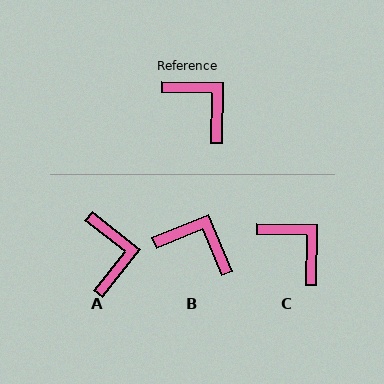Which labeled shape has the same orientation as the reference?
C.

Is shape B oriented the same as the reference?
No, it is off by about 24 degrees.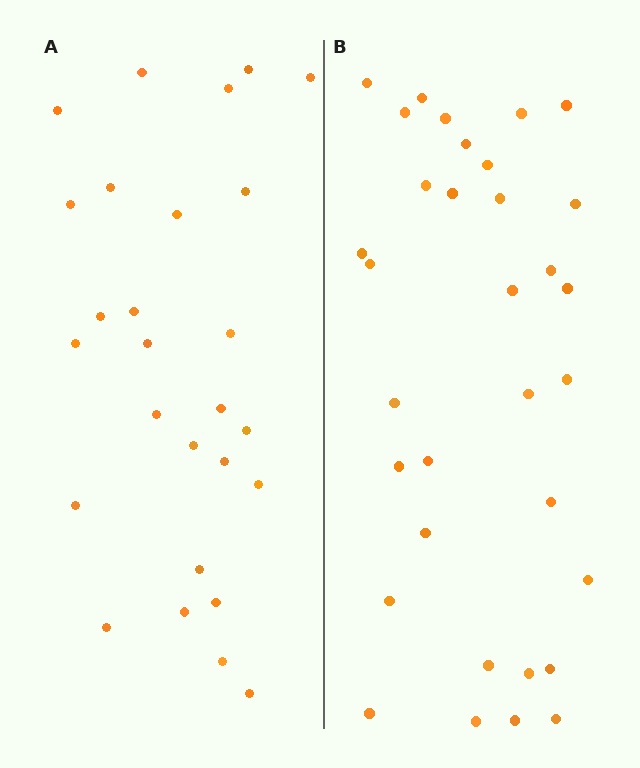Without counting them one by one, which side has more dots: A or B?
Region B (the right region) has more dots.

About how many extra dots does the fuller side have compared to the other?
Region B has about 6 more dots than region A.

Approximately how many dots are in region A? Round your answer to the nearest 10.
About 30 dots. (The exact count is 27, which rounds to 30.)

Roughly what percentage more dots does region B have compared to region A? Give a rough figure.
About 20% more.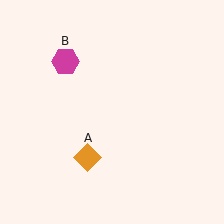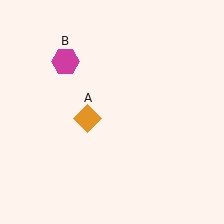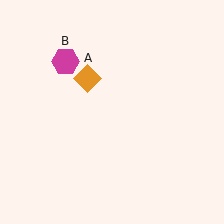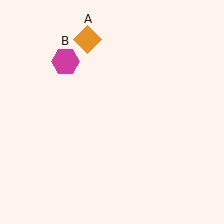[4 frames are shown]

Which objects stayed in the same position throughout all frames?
Magenta hexagon (object B) remained stationary.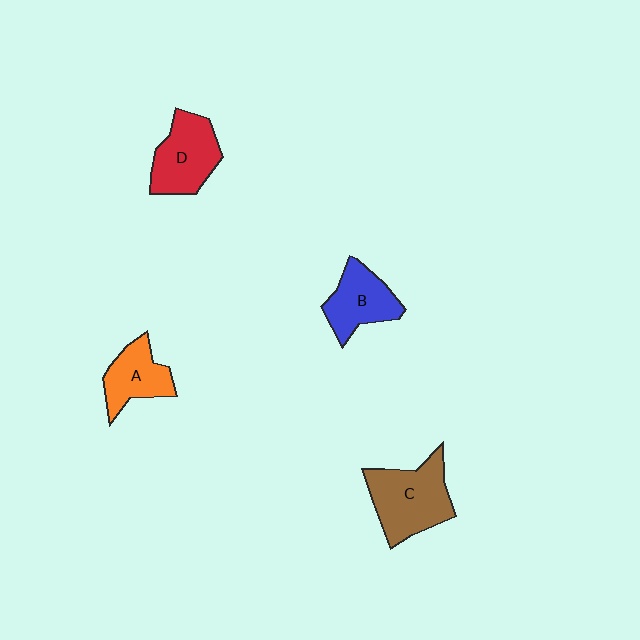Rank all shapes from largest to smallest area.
From largest to smallest: C (brown), D (red), B (blue), A (orange).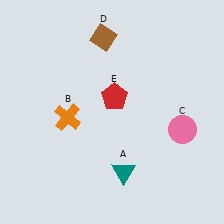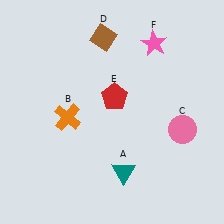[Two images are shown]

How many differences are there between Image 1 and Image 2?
There is 1 difference between the two images.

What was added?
A pink star (F) was added in Image 2.